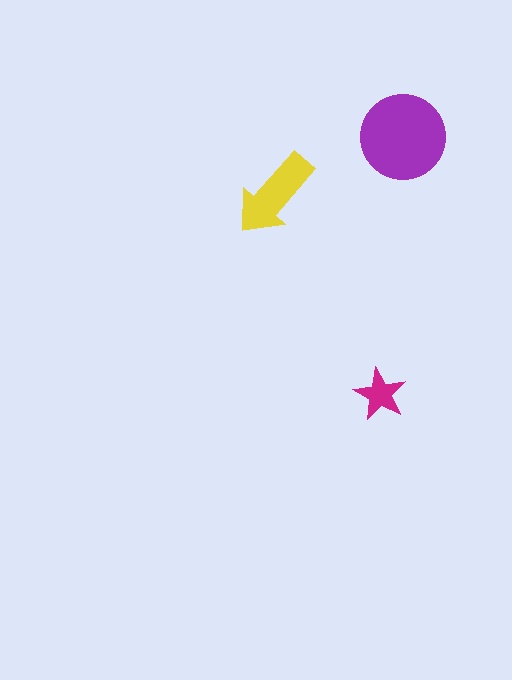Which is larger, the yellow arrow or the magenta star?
The yellow arrow.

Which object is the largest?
The purple circle.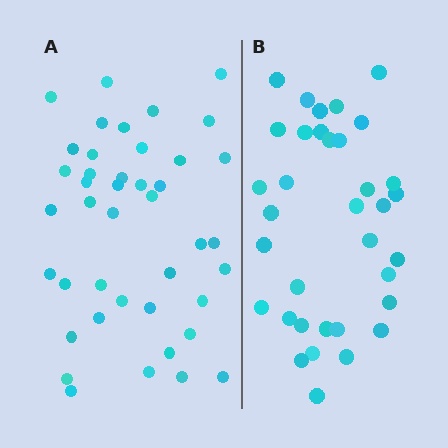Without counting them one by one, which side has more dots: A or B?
Region A (the left region) has more dots.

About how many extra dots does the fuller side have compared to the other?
Region A has roughly 8 or so more dots than region B.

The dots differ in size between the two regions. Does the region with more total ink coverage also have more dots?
No. Region B has more total ink coverage because its dots are larger, but region A actually contains more individual dots. Total area can be misleading — the number of items is what matters here.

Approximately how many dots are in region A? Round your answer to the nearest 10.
About 40 dots. (The exact count is 42, which rounds to 40.)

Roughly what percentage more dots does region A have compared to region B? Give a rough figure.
About 20% more.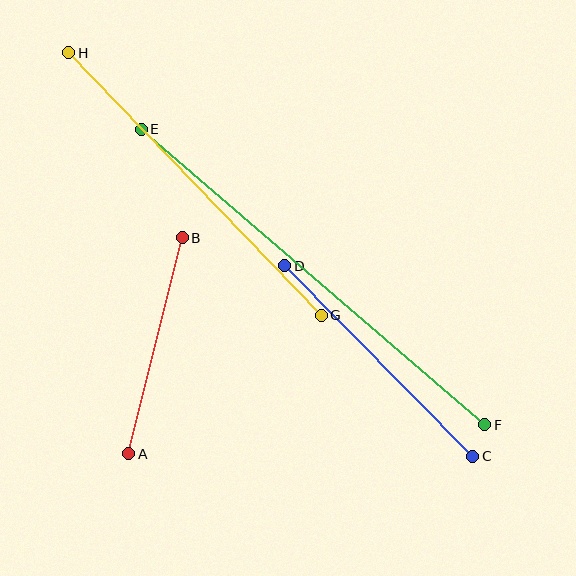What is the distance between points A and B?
The distance is approximately 223 pixels.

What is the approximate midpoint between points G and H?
The midpoint is at approximately (195, 184) pixels.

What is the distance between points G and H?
The distance is approximately 365 pixels.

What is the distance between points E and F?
The distance is approximately 453 pixels.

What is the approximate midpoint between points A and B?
The midpoint is at approximately (155, 346) pixels.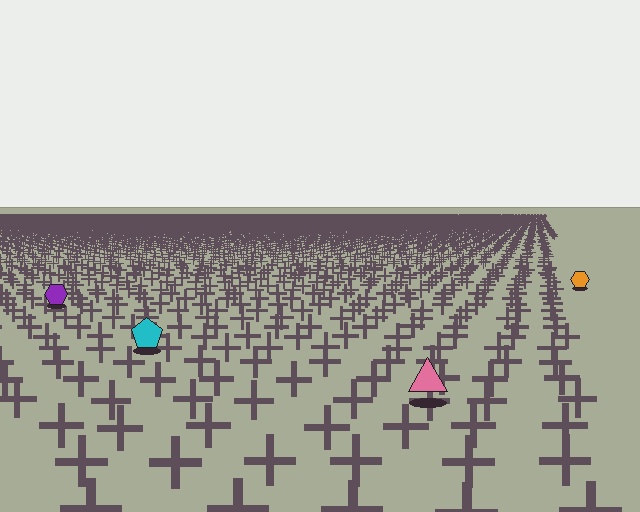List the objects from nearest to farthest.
From nearest to farthest: the pink triangle, the cyan pentagon, the purple hexagon, the orange hexagon.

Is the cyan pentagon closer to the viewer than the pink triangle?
No. The pink triangle is closer — you can tell from the texture gradient: the ground texture is coarser near it.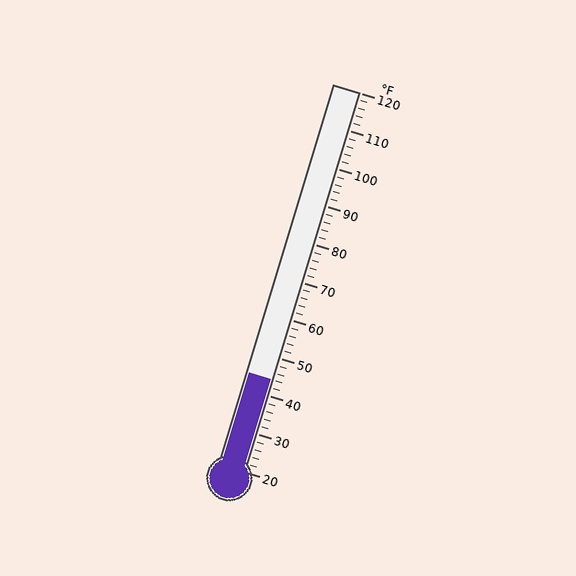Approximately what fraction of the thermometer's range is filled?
The thermometer is filled to approximately 25% of its range.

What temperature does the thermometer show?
The thermometer shows approximately 44°F.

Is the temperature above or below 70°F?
The temperature is below 70°F.